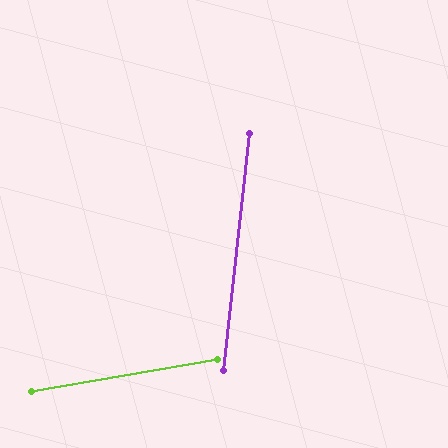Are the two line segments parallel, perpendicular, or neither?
Neither parallel nor perpendicular — they differ by about 74°.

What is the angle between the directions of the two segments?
Approximately 74 degrees.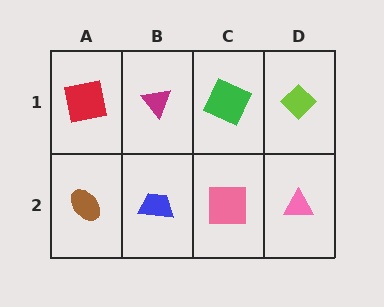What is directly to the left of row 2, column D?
A pink square.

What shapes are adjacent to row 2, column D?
A lime diamond (row 1, column D), a pink square (row 2, column C).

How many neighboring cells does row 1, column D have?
2.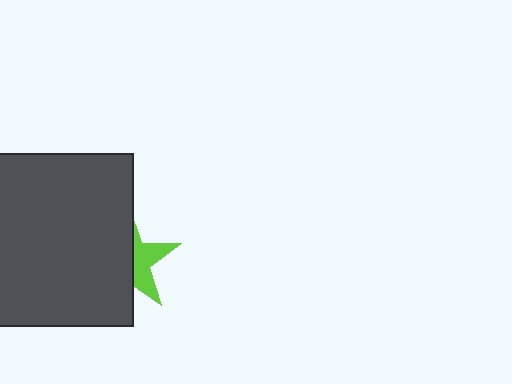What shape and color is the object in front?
The object in front is a dark gray square.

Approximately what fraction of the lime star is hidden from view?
Roughly 60% of the lime star is hidden behind the dark gray square.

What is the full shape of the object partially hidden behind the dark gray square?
The partially hidden object is a lime star.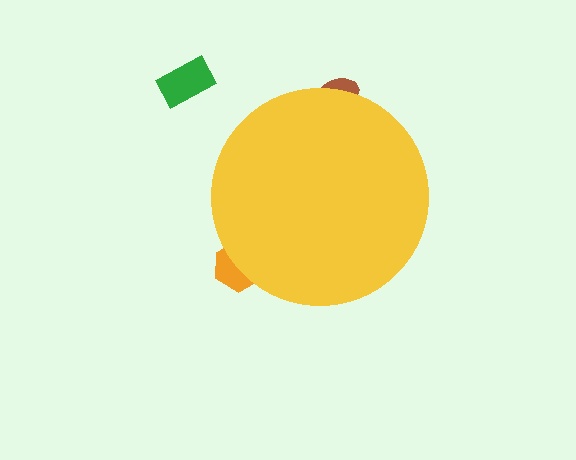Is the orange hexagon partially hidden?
Yes, the orange hexagon is partially hidden behind the yellow circle.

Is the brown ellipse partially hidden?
Yes, the brown ellipse is partially hidden behind the yellow circle.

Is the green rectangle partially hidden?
No, the green rectangle is fully visible.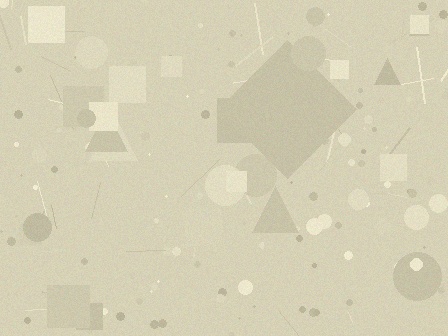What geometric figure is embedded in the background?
A diamond is embedded in the background.